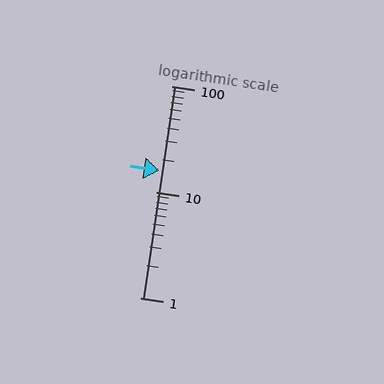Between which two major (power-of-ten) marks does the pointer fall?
The pointer is between 10 and 100.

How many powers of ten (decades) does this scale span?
The scale spans 2 decades, from 1 to 100.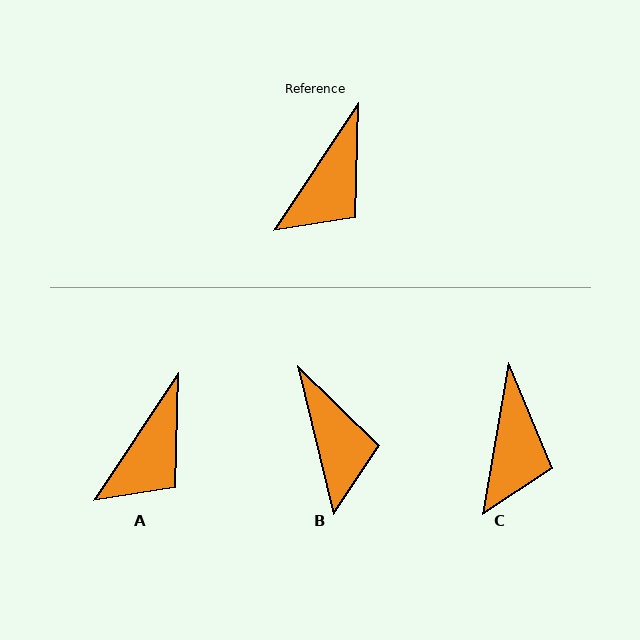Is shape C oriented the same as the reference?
No, it is off by about 24 degrees.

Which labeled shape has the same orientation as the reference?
A.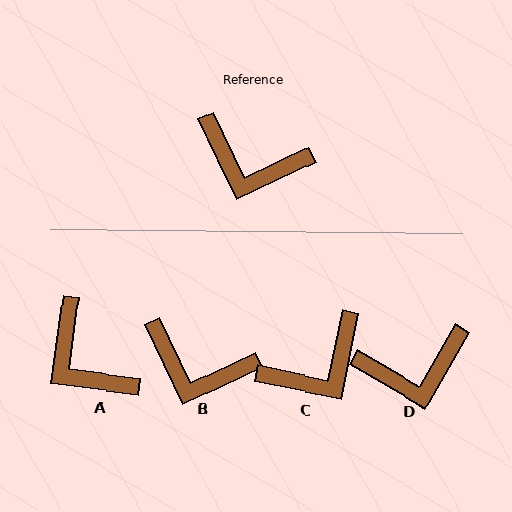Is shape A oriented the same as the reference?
No, it is off by about 33 degrees.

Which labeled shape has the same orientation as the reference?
B.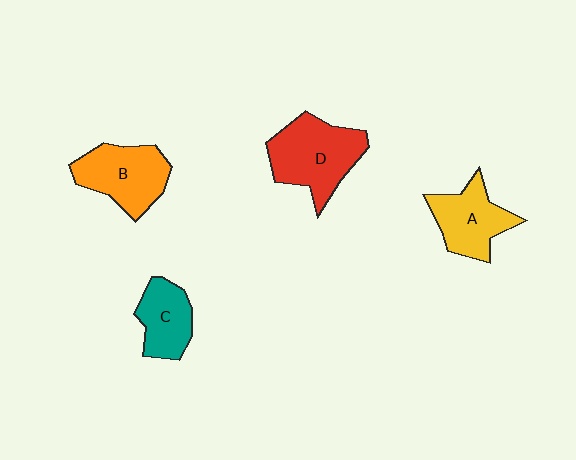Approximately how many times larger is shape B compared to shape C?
Approximately 1.4 times.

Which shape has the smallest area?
Shape C (teal).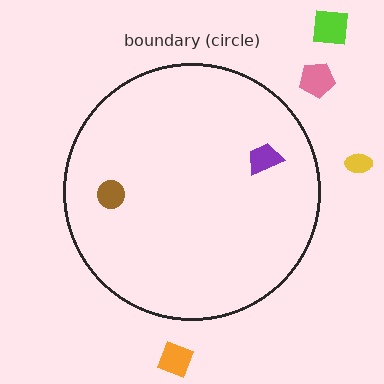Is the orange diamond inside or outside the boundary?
Outside.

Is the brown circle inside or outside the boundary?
Inside.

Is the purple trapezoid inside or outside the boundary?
Inside.